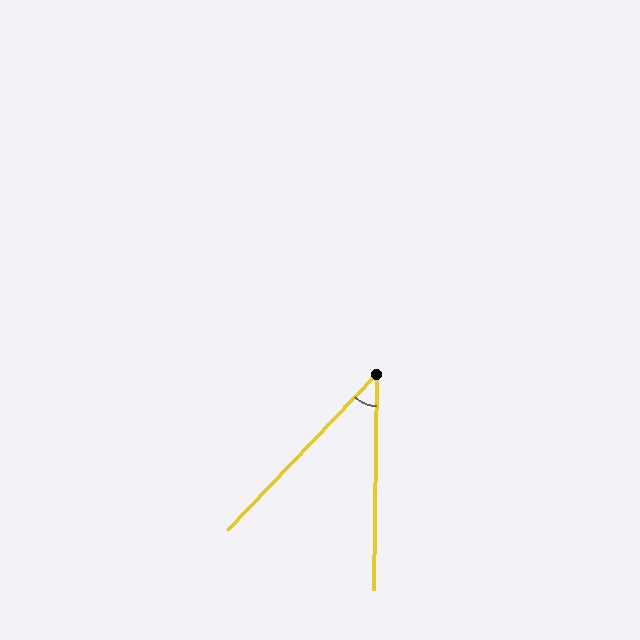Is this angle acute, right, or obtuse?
It is acute.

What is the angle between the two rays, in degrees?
Approximately 43 degrees.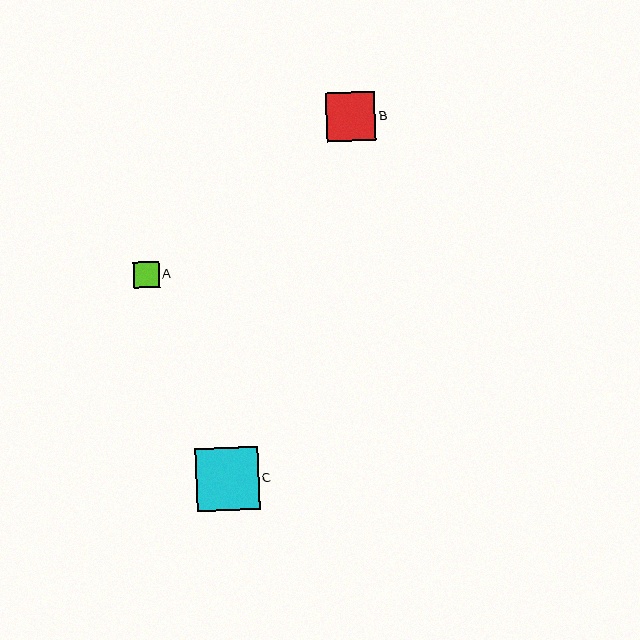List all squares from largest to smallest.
From largest to smallest: C, B, A.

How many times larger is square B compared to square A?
Square B is approximately 1.9 times the size of square A.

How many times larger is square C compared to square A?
Square C is approximately 2.4 times the size of square A.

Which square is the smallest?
Square A is the smallest with a size of approximately 26 pixels.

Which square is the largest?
Square C is the largest with a size of approximately 63 pixels.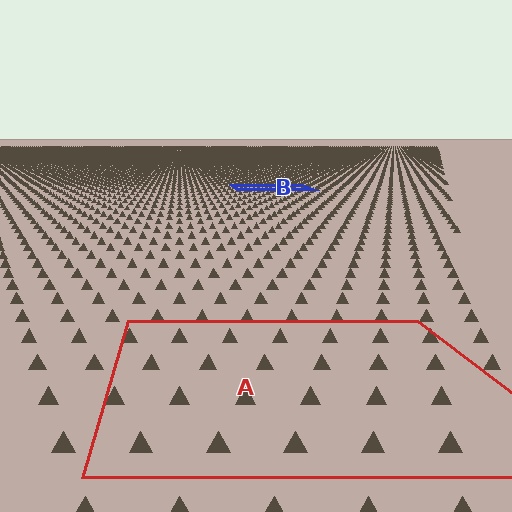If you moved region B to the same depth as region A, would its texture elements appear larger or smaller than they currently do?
They would appear larger. At a closer depth, the same texture elements are projected at a bigger on-screen size.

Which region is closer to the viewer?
Region A is closer. The texture elements there are larger and more spread out.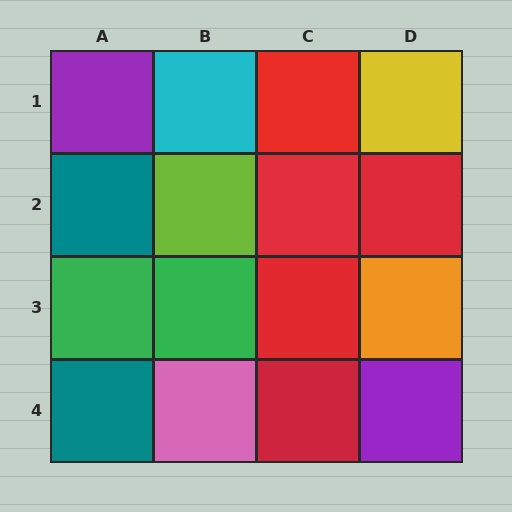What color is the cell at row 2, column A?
Teal.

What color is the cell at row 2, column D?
Red.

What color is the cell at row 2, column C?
Red.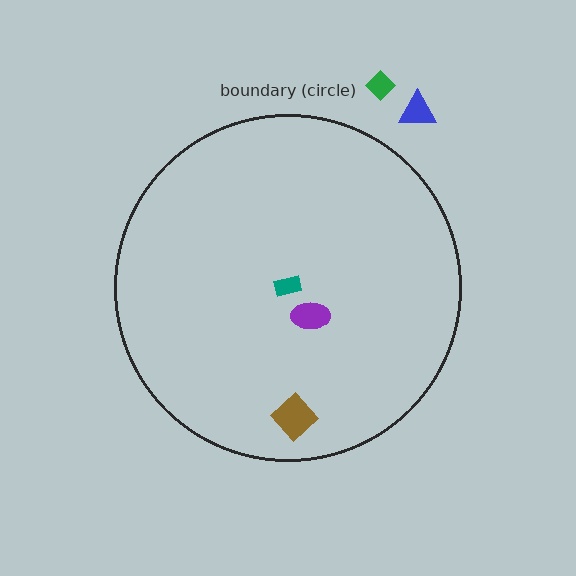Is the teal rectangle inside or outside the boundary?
Inside.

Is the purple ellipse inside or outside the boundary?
Inside.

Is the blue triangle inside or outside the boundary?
Outside.